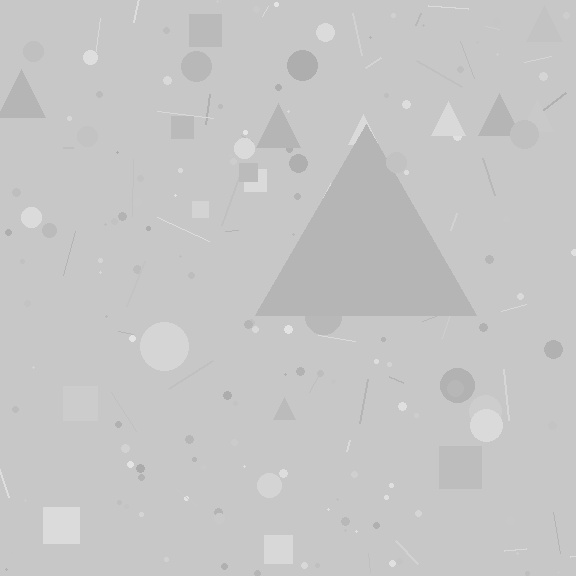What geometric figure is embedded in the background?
A triangle is embedded in the background.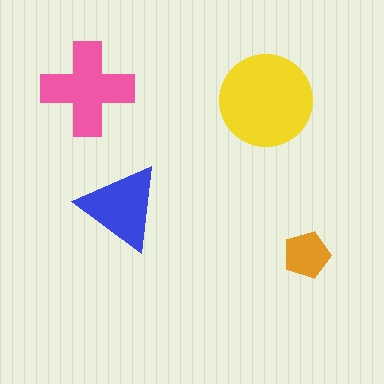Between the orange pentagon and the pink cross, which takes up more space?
The pink cross.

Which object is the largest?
The yellow circle.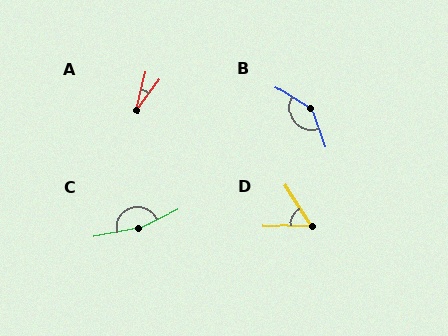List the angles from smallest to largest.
A (23°), D (56°), B (142°), C (166°).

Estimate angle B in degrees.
Approximately 142 degrees.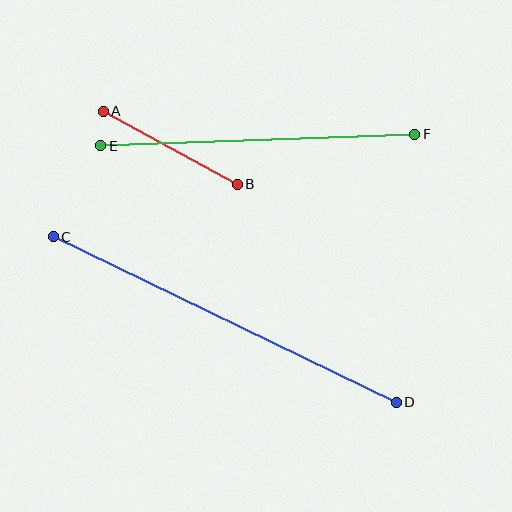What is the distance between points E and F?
The distance is approximately 314 pixels.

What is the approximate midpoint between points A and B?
The midpoint is at approximately (170, 148) pixels.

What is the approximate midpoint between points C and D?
The midpoint is at approximately (225, 319) pixels.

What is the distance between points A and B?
The distance is approximately 153 pixels.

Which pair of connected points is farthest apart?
Points C and D are farthest apart.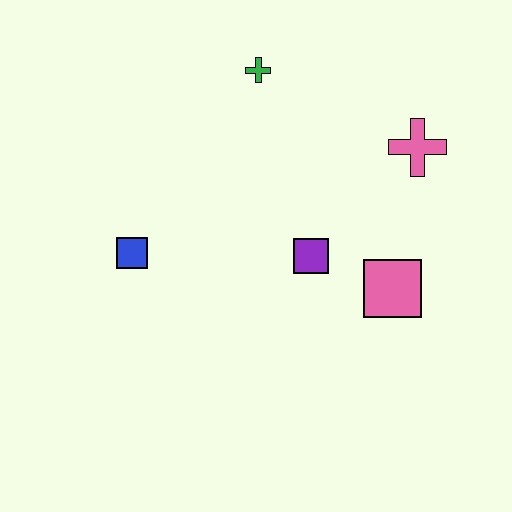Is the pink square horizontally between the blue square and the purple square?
No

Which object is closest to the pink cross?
The pink square is closest to the pink cross.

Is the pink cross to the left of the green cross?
No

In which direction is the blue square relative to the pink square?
The blue square is to the left of the pink square.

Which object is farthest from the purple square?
The green cross is farthest from the purple square.